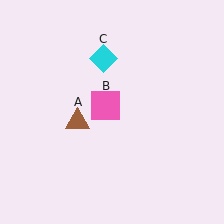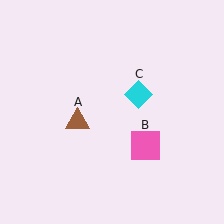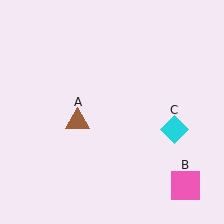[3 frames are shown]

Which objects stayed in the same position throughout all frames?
Brown triangle (object A) remained stationary.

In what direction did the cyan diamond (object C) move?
The cyan diamond (object C) moved down and to the right.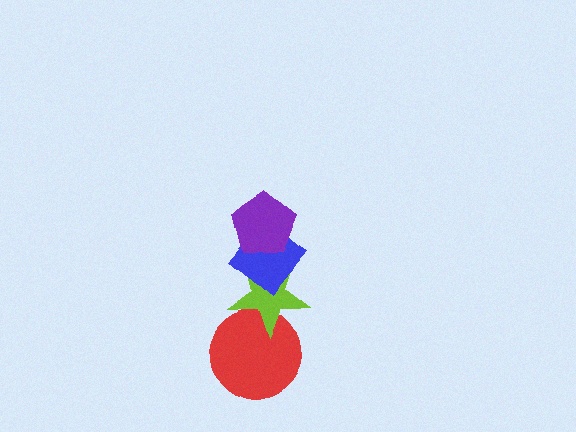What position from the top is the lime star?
The lime star is 3rd from the top.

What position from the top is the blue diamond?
The blue diamond is 2nd from the top.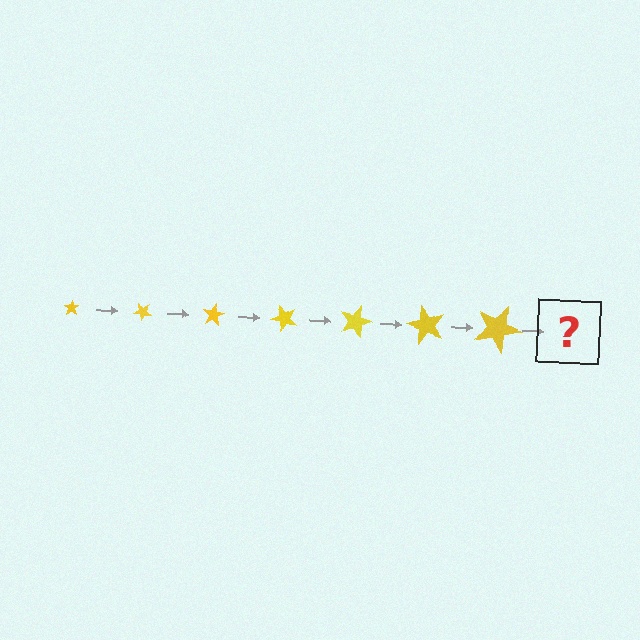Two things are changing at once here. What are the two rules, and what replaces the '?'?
The two rules are that the star grows larger each step and it rotates 40 degrees each step. The '?' should be a star, larger than the previous one and rotated 280 degrees from the start.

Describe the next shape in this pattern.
It should be a star, larger than the previous one and rotated 280 degrees from the start.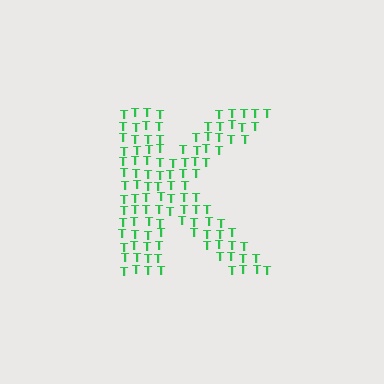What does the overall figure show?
The overall figure shows the letter K.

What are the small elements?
The small elements are letter T's.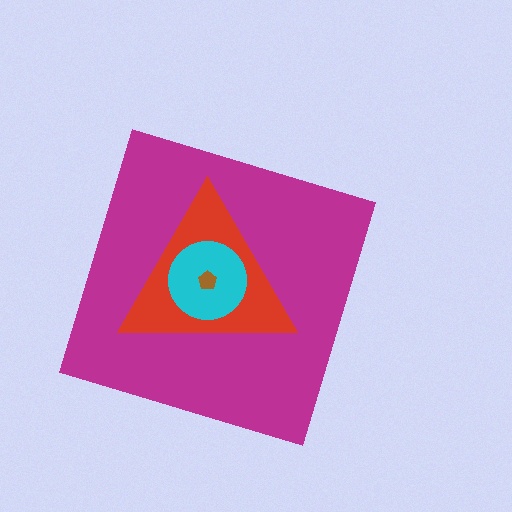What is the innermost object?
The brown pentagon.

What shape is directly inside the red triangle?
The cyan circle.